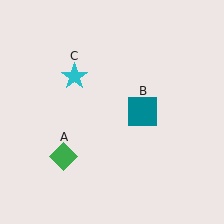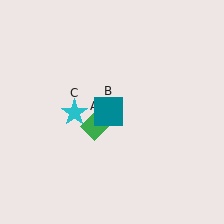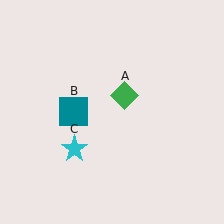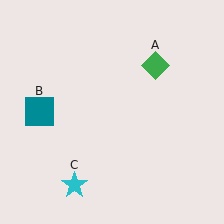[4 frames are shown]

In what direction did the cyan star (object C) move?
The cyan star (object C) moved down.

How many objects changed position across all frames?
3 objects changed position: green diamond (object A), teal square (object B), cyan star (object C).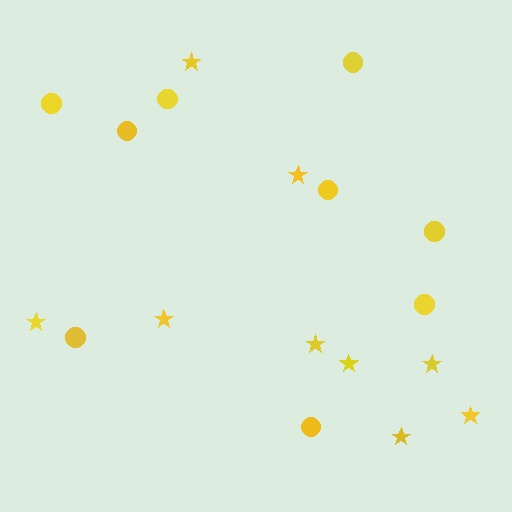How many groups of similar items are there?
There are 2 groups: one group of stars (9) and one group of circles (9).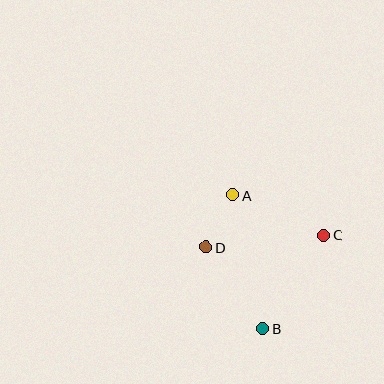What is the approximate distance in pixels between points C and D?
The distance between C and D is approximately 118 pixels.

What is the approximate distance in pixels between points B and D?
The distance between B and D is approximately 99 pixels.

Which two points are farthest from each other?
Points A and B are farthest from each other.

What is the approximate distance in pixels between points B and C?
The distance between B and C is approximately 111 pixels.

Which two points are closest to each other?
Points A and D are closest to each other.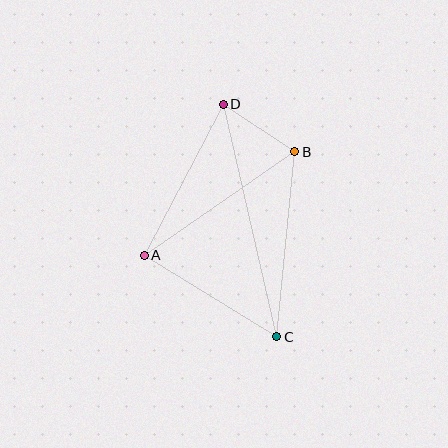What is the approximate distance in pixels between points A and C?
The distance between A and C is approximately 156 pixels.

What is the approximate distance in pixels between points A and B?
The distance between A and B is approximately 183 pixels.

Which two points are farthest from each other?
Points C and D are farthest from each other.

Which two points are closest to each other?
Points B and D are closest to each other.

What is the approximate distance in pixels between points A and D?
The distance between A and D is approximately 170 pixels.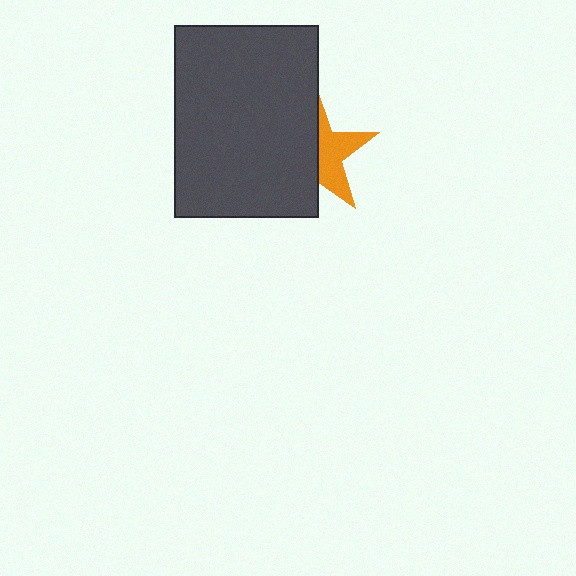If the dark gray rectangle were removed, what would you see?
You would see the complete orange star.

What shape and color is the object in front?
The object in front is a dark gray rectangle.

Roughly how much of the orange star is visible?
A small part of it is visible (roughly 43%).